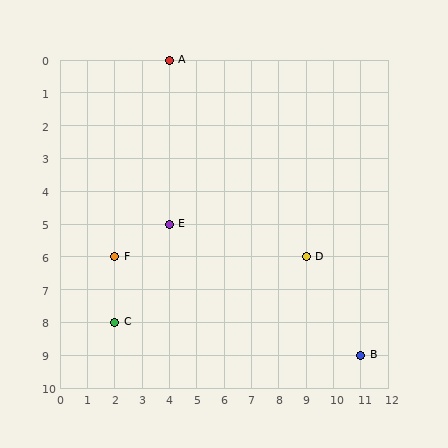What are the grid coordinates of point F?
Point F is at grid coordinates (2, 6).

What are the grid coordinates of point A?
Point A is at grid coordinates (4, 0).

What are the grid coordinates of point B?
Point B is at grid coordinates (11, 9).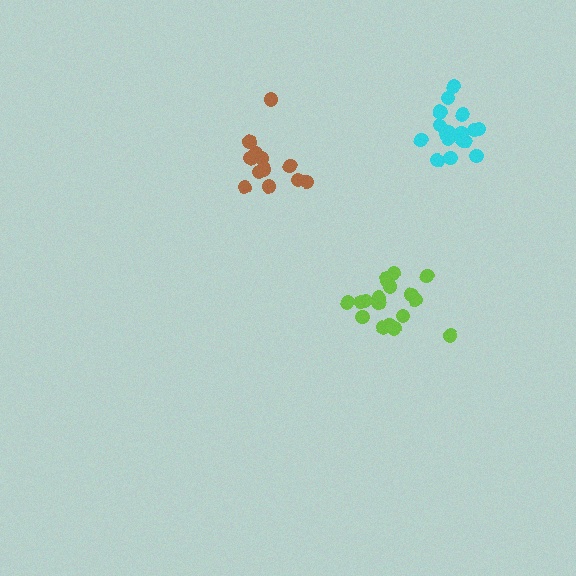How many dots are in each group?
Group 1: 18 dots, Group 2: 18 dots, Group 3: 12 dots (48 total).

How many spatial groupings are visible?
There are 3 spatial groupings.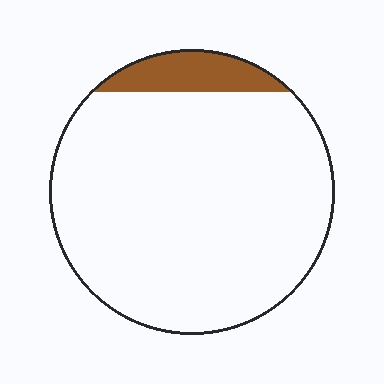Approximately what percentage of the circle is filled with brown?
Approximately 10%.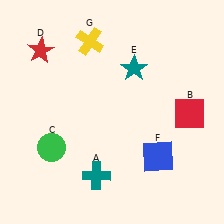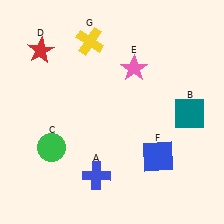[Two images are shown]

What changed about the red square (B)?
In Image 1, B is red. In Image 2, it changed to teal.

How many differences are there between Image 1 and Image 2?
There are 3 differences between the two images.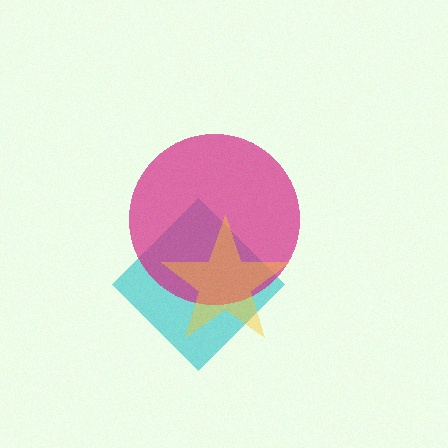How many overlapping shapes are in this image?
There are 3 overlapping shapes in the image.